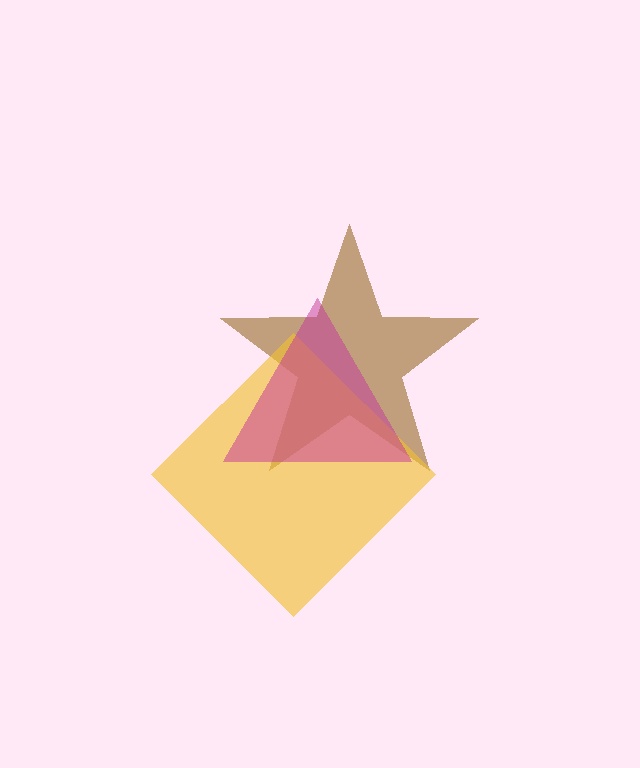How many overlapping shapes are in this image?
There are 3 overlapping shapes in the image.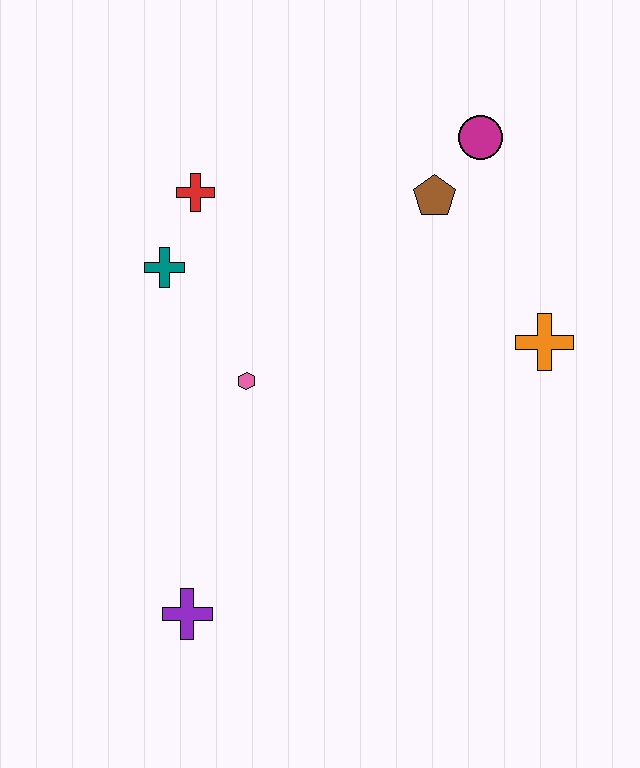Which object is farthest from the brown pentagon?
The purple cross is farthest from the brown pentagon.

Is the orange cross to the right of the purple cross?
Yes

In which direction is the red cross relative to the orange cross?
The red cross is to the left of the orange cross.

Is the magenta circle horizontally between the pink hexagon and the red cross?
No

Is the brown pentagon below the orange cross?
No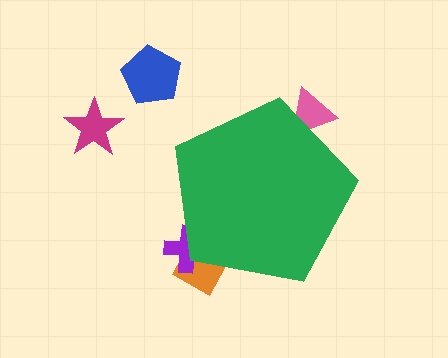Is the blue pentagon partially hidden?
No, the blue pentagon is fully visible.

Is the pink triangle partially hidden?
Yes, the pink triangle is partially hidden behind the green pentagon.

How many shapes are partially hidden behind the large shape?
3 shapes are partially hidden.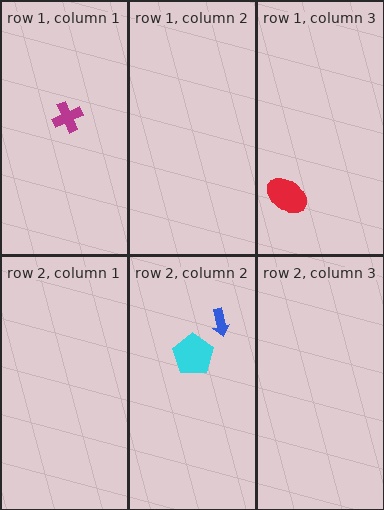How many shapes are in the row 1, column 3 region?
1.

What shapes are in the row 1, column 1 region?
The magenta cross.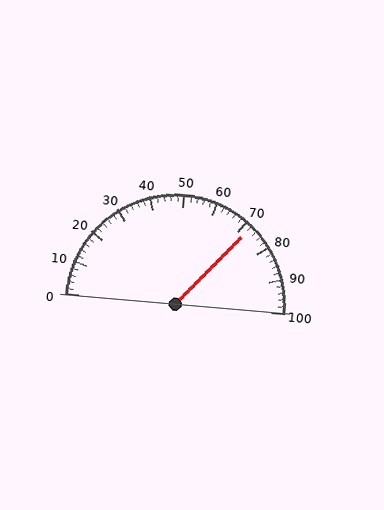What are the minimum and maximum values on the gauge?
The gauge ranges from 0 to 100.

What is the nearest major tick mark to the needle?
The nearest major tick mark is 70.